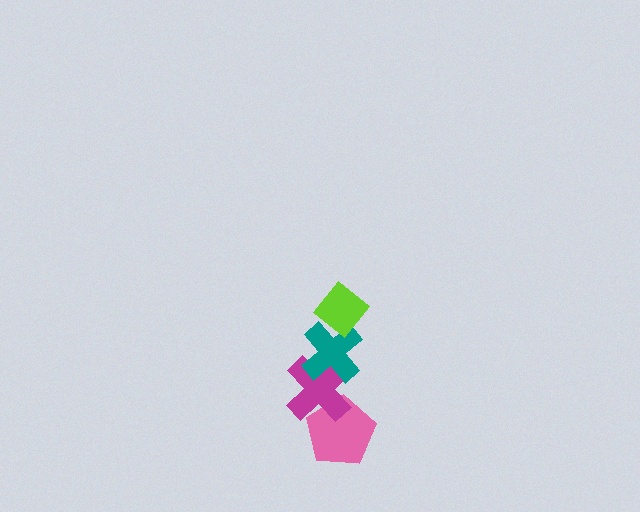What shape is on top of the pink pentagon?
The magenta cross is on top of the pink pentagon.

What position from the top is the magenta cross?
The magenta cross is 3rd from the top.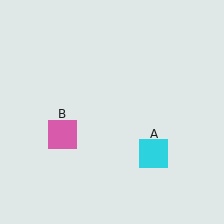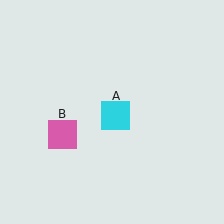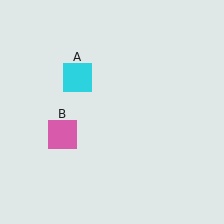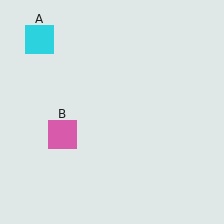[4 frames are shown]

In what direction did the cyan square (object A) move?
The cyan square (object A) moved up and to the left.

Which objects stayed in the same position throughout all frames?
Pink square (object B) remained stationary.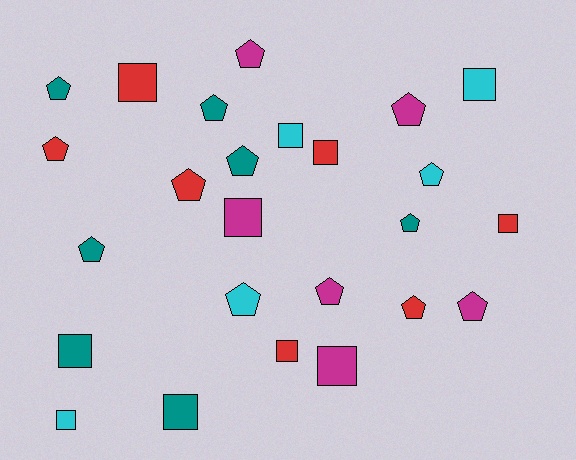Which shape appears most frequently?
Pentagon, with 14 objects.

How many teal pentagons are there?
There are 5 teal pentagons.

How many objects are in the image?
There are 25 objects.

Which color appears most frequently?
Teal, with 7 objects.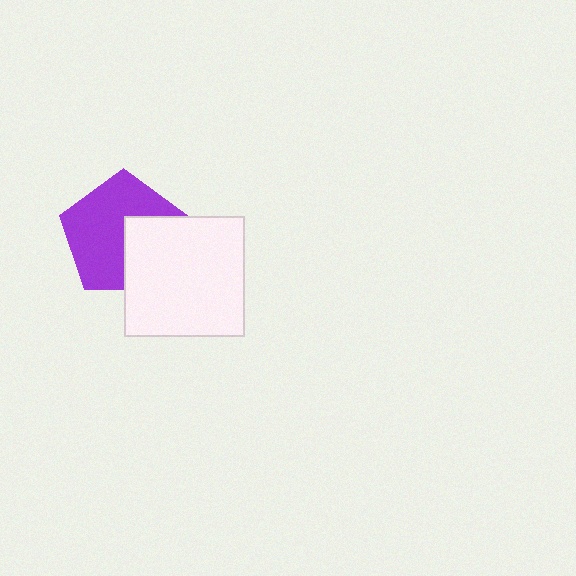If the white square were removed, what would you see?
You would see the complete purple pentagon.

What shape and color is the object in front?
The object in front is a white square.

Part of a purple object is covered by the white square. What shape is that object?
It is a pentagon.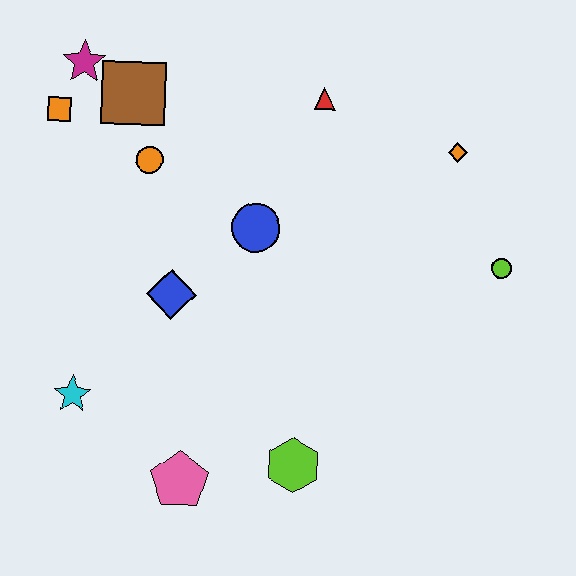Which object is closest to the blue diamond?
The blue circle is closest to the blue diamond.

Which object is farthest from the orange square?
The lime circle is farthest from the orange square.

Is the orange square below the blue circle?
No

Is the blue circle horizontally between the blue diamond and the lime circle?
Yes